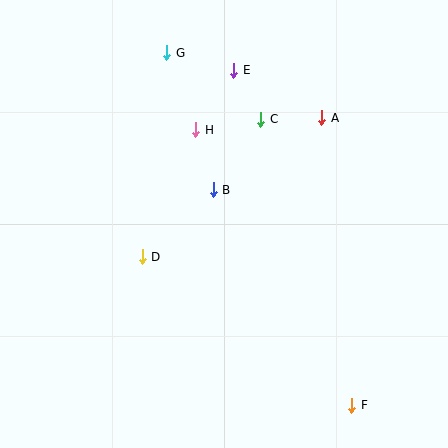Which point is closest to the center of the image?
Point B at (213, 190) is closest to the center.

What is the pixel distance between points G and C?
The distance between G and C is 115 pixels.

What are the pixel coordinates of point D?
Point D is at (142, 257).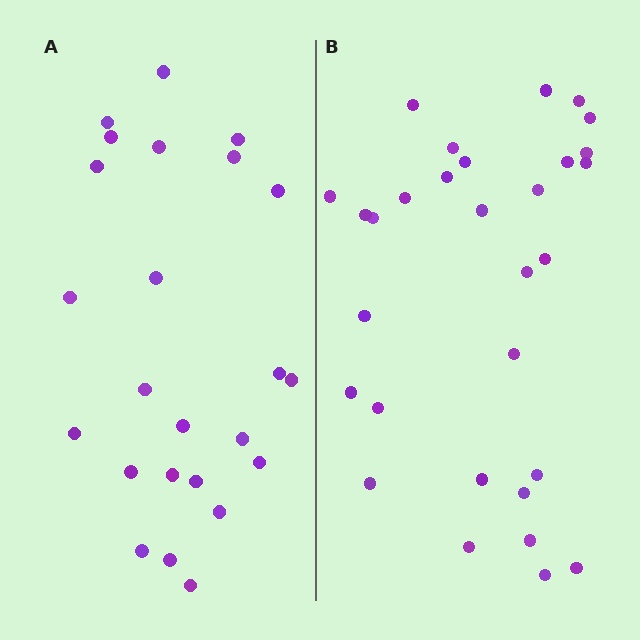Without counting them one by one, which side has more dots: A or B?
Region B (the right region) has more dots.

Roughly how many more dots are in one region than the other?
Region B has about 6 more dots than region A.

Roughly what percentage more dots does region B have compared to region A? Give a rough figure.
About 25% more.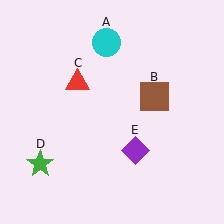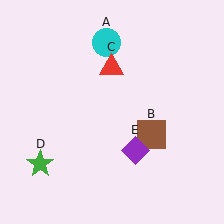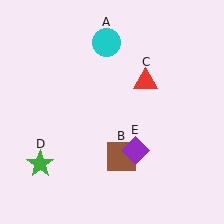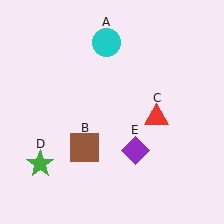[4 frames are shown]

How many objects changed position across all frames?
2 objects changed position: brown square (object B), red triangle (object C).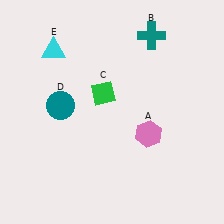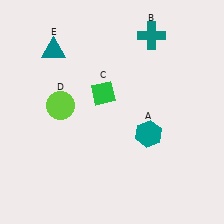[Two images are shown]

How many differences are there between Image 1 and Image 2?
There are 3 differences between the two images.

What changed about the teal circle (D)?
In Image 1, D is teal. In Image 2, it changed to lime.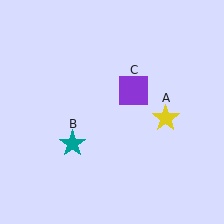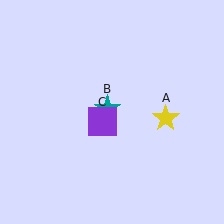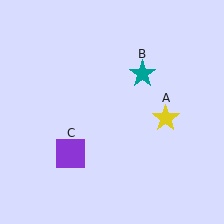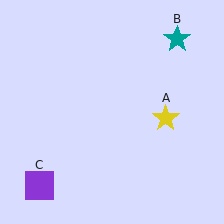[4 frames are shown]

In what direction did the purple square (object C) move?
The purple square (object C) moved down and to the left.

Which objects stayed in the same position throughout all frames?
Yellow star (object A) remained stationary.